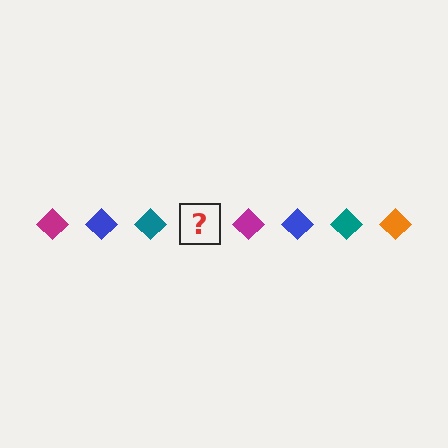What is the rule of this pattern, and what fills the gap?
The rule is that the pattern cycles through magenta, blue, teal, orange diamonds. The gap should be filled with an orange diamond.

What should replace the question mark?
The question mark should be replaced with an orange diamond.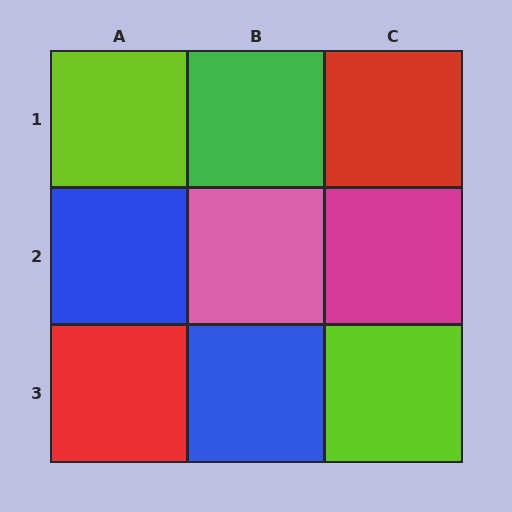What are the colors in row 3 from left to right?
Red, blue, lime.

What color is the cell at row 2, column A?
Blue.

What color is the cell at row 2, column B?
Pink.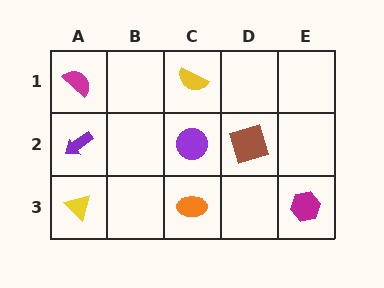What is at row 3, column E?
A magenta hexagon.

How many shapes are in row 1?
2 shapes.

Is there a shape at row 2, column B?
No, that cell is empty.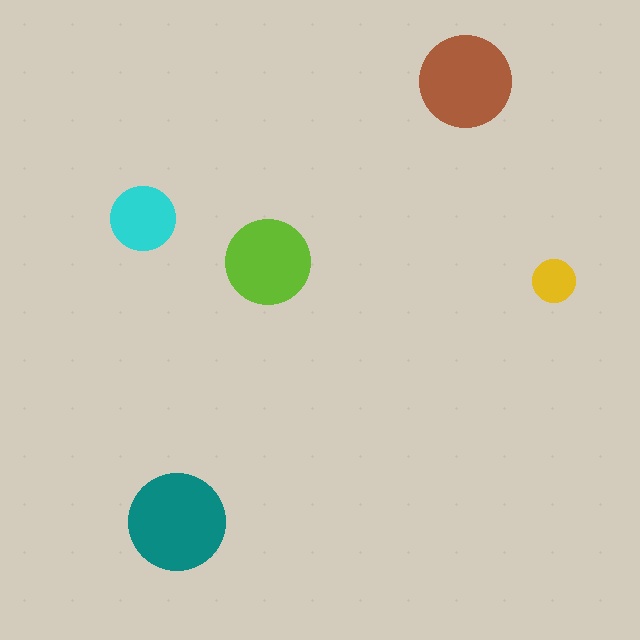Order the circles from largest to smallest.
the teal one, the brown one, the lime one, the cyan one, the yellow one.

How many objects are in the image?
There are 5 objects in the image.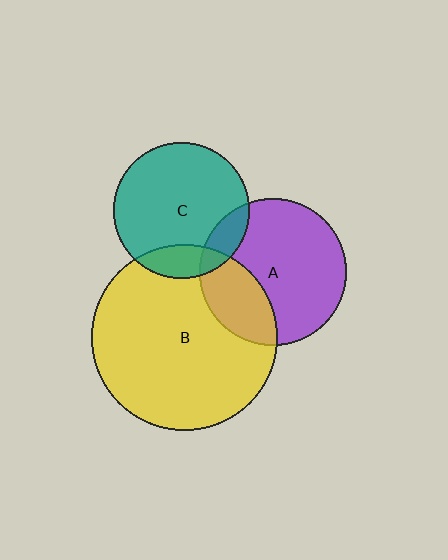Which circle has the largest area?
Circle B (yellow).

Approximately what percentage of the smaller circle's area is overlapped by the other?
Approximately 15%.